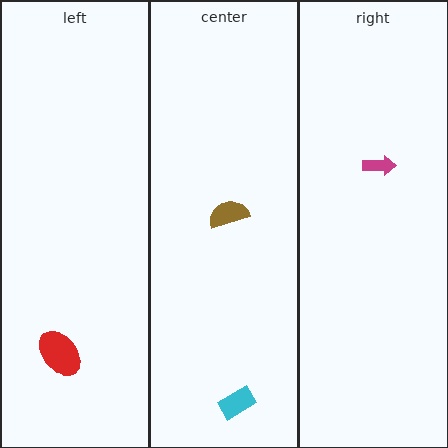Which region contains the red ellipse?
The left region.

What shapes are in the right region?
The magenta arrow.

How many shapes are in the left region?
1.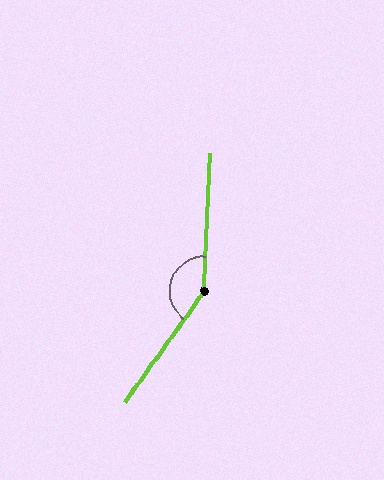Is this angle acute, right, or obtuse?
It is obtuse.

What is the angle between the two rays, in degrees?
Approximately 147 degrees.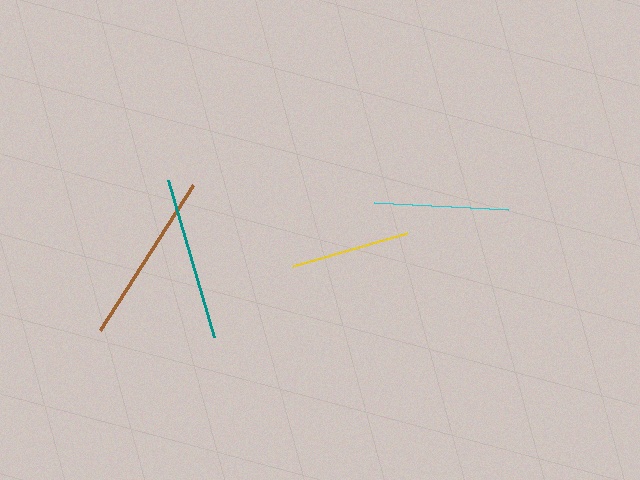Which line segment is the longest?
The brown line is the longest at approximately 172 pixels.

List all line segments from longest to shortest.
From longest to shortest: brown, teal, cyan, yellow.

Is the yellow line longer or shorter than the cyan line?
The cyan line is longer than the yellow line.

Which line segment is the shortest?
The yellow line is the shortest at approximately 118 pixels.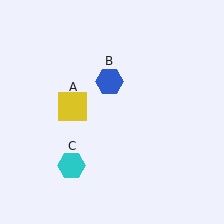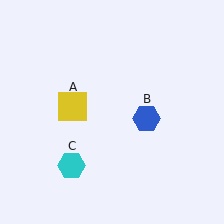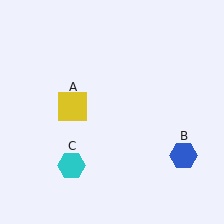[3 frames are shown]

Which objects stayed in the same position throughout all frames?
Yellow square (object A) and cyan hexagon (object C) remained stationary.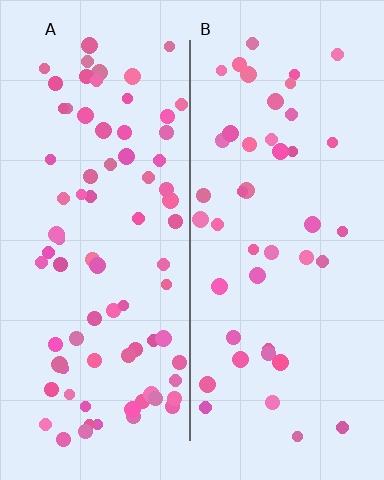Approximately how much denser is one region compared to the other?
Approximately 1.8× — region A over region B.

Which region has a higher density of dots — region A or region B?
A (the left).